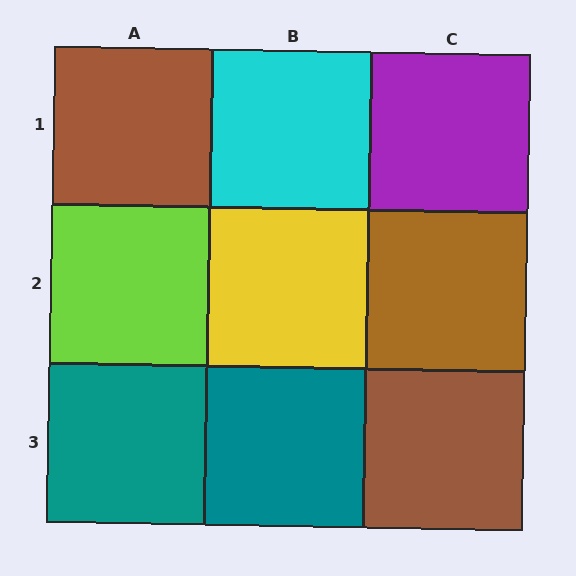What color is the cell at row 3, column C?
Brown.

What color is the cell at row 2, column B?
Yellow.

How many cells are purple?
1 cell is purple.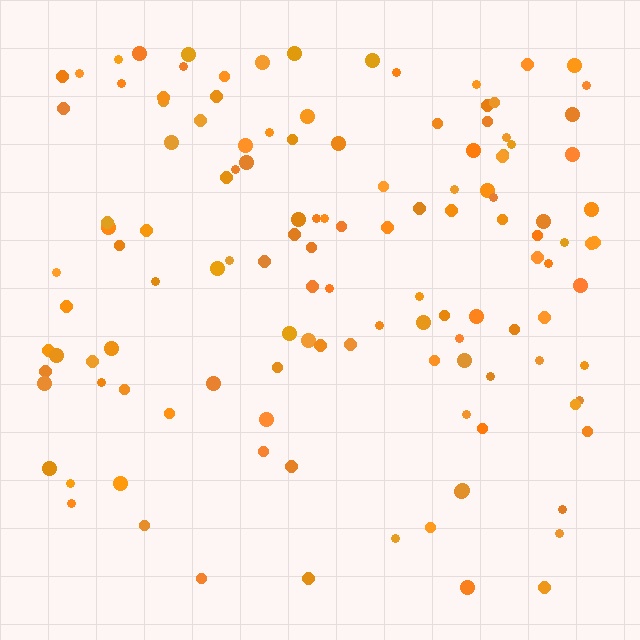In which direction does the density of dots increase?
From bottom to top, with the top side densest.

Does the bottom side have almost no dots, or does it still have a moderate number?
Still a moderate number, just noticeably fewer than the top.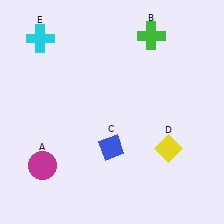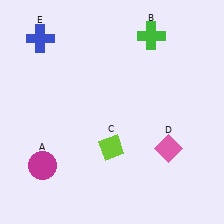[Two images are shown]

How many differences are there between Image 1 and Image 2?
There are 3 differences between the two images.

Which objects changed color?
C changed from blue to lime. D changed from yellow to pink. E changed from cyan to blue.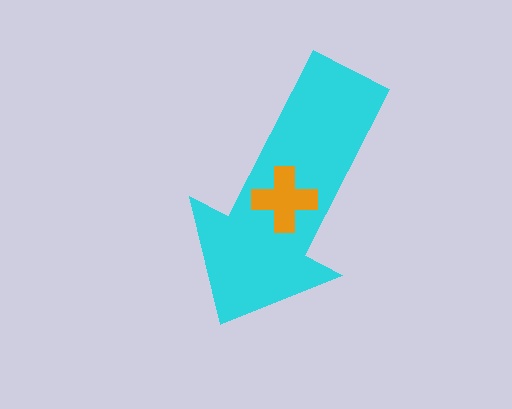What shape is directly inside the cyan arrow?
The orange cross.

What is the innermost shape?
The orange cross.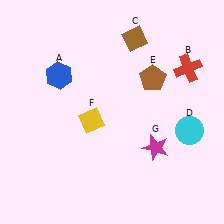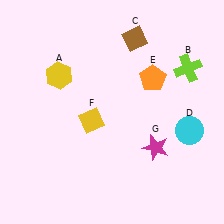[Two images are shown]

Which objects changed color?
A changed from blue to yellow. B changed from red to lime. E changed from brown to orange.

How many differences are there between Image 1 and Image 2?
There are 3 differences between the two images.